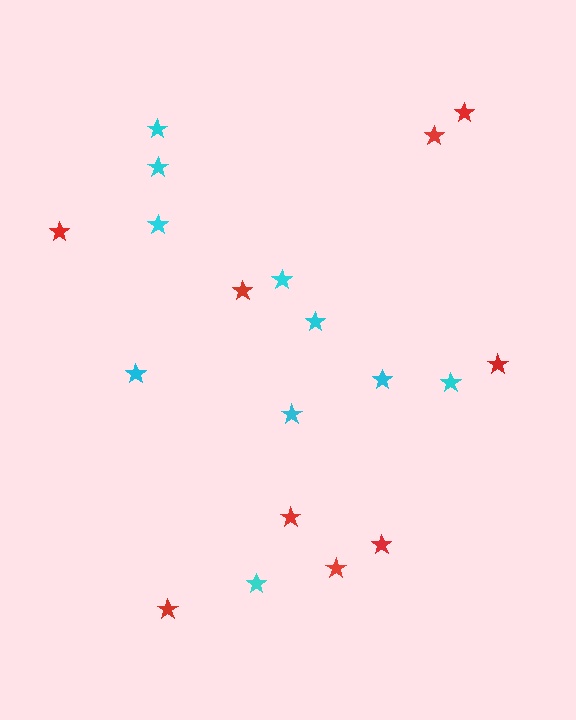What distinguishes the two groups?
There are 2 groups: one group of red stars (9) and one group of cyan stars (10).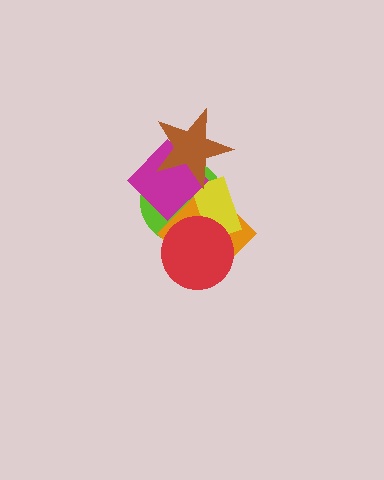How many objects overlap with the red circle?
3 objects overlap with the red circle.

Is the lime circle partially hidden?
Yes, it is partially covered by another shape.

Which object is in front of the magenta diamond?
The brown star is in front of the magenta diamond.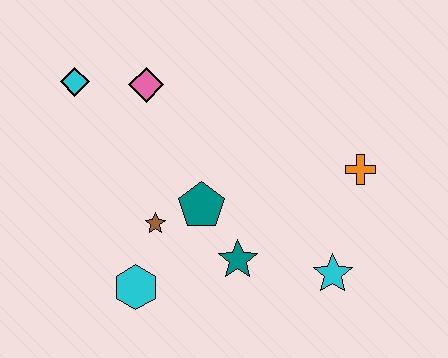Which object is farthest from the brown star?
The orange cross is farthest from the brown star.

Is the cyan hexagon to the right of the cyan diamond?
Yes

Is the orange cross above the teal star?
Yes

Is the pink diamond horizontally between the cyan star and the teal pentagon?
No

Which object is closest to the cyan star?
The teal star is closest to the cyan star.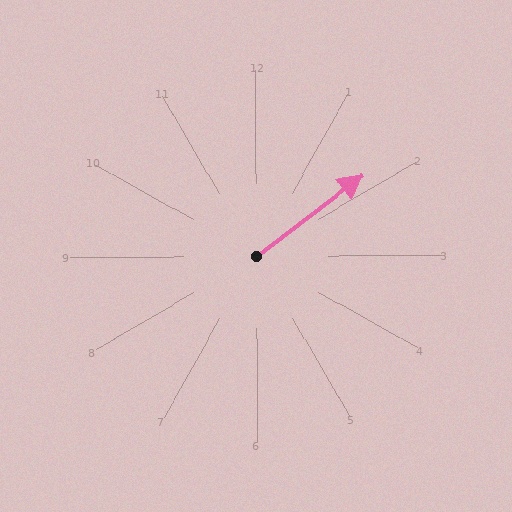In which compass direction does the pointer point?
Northeast.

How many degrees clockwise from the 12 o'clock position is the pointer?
Approximately 53 degrees.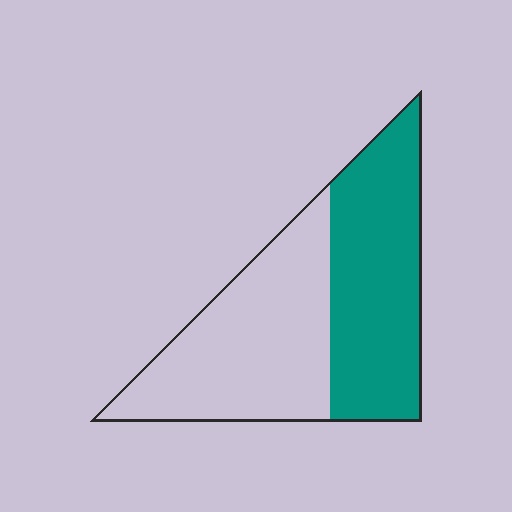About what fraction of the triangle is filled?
About one half (1/2).